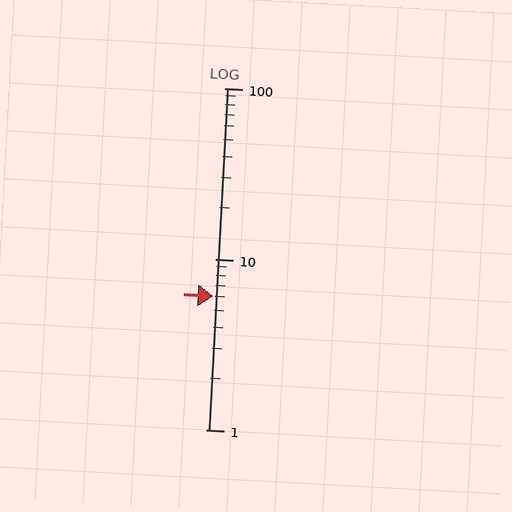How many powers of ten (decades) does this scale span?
The scale spans 2 decades, from 1 to 100.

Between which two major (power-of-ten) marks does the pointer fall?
The pointer is between 1 and 10.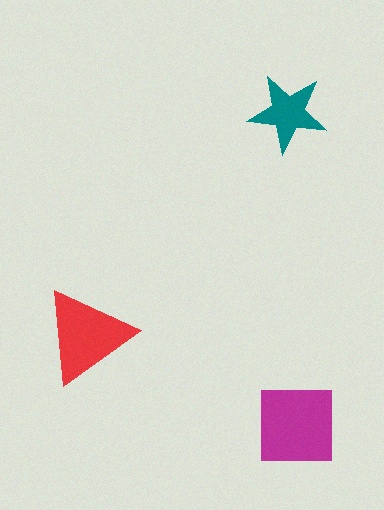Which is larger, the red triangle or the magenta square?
The magenta square.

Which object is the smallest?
The teal star.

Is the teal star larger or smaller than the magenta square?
Smaller.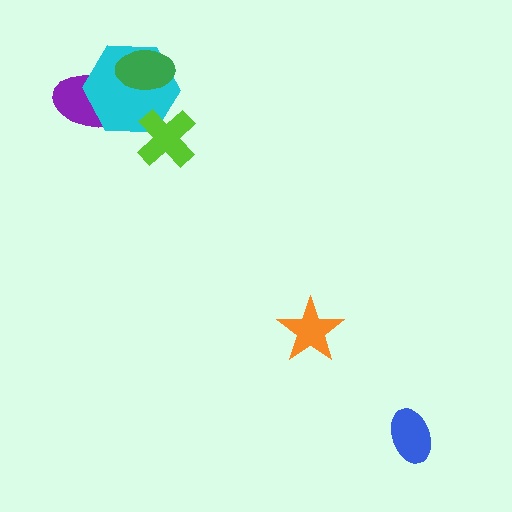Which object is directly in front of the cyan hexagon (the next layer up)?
The lime cross is directly in front of the cyan hexagon.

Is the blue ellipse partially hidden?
No, no other shape covers it.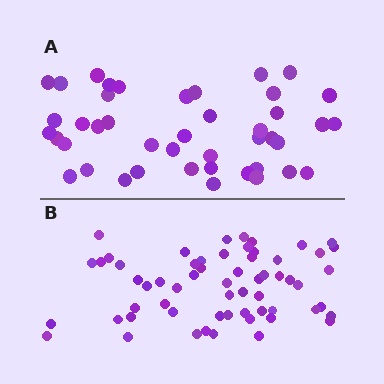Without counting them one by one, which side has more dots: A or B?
Region B (the bottom region) has more dots.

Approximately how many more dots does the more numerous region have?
Region B has approximately 15 more dots than region A.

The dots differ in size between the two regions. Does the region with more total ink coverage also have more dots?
No. Region A has more total ink coverage because its dots are larger, but region B actually contains more individual dots. Total area can be misleading — the number of items is what matters here.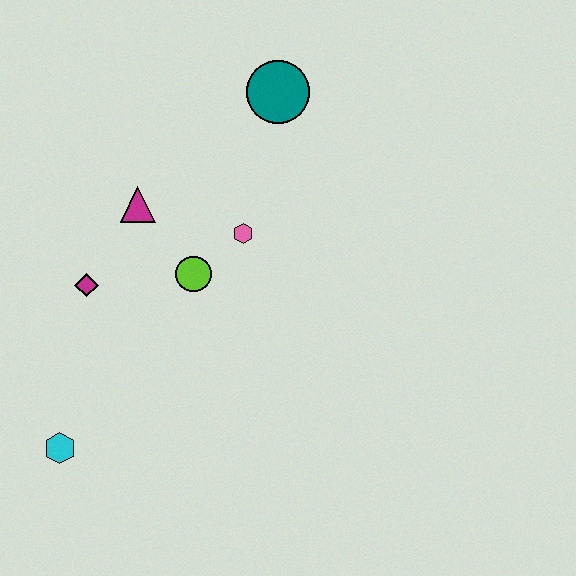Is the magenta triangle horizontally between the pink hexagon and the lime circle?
No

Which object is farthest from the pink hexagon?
The cyan hexagon is farthest from the pink hexagon.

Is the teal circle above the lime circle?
Yes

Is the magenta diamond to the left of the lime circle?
Yes